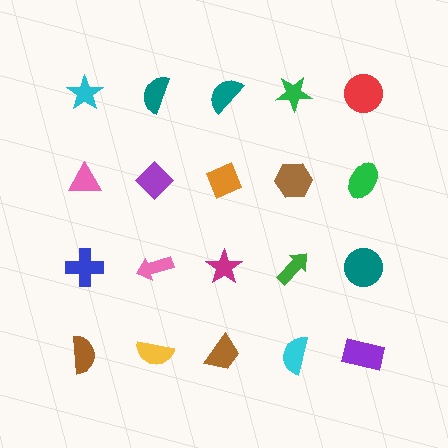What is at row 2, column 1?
A pink triangle.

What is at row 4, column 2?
A yellow semicircle.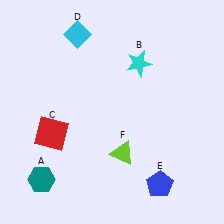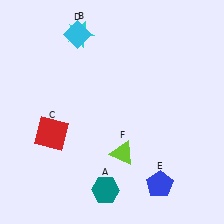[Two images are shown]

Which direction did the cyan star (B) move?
The cyan star (B) moved left.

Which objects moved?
The objects that moved are: the teal hexagon (A), the cyan star (B).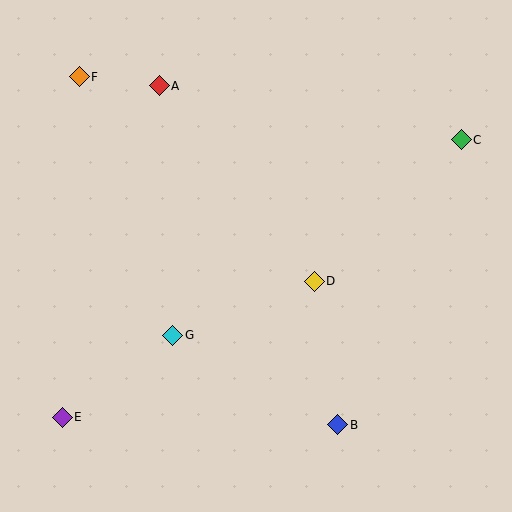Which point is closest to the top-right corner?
Point C is closest to the top-right corner.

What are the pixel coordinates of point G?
Point G is at (173, 335).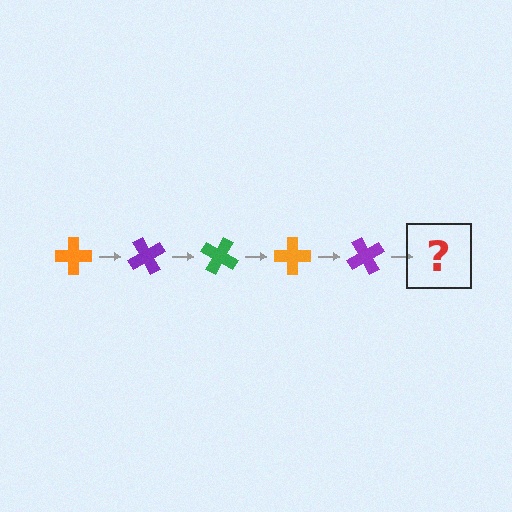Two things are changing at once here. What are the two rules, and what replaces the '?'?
The two rules are that it rotates 60 degrees each step and the color cycles through orange, purple, and green. The '?' should be a green cross, rotated 300 degrees from the start.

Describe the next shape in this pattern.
It should be a green cross, rotated 300 degrees from the start.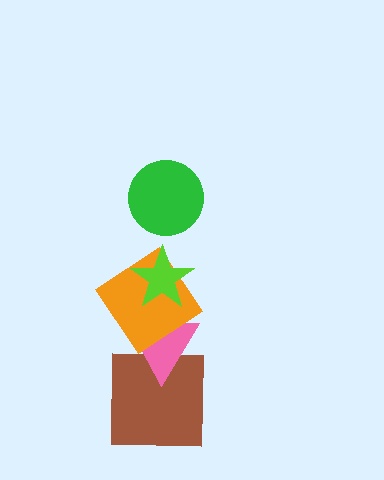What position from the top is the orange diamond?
The orange diamond is 3rd from the top.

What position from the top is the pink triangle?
The pink triangle is 4th from the top.